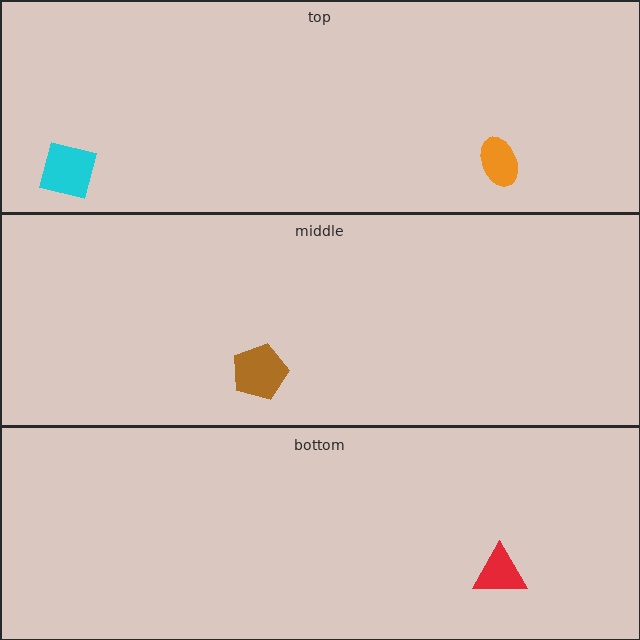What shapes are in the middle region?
The brown pentagon.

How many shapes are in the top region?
2.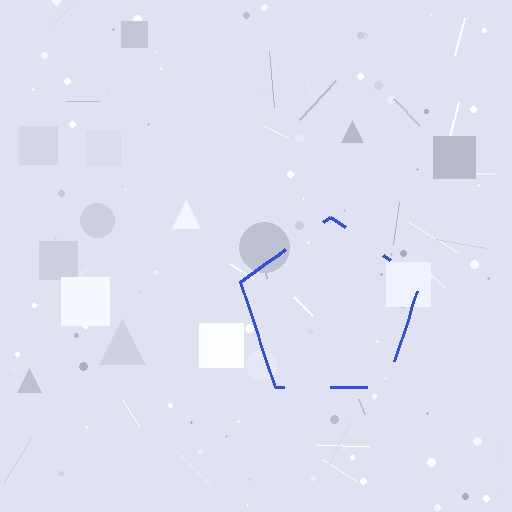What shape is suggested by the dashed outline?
The dashed outline suggests a pentagon.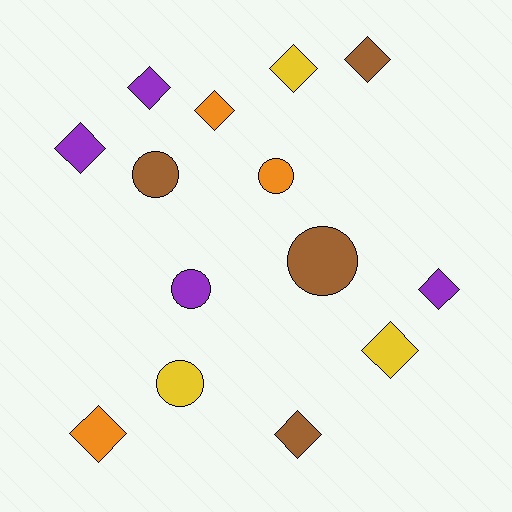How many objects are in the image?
There are 14 objects.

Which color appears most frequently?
Brown, with 4 objects.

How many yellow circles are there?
There is 1 yellow circle.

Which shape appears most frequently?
Diamond, with 9 objects.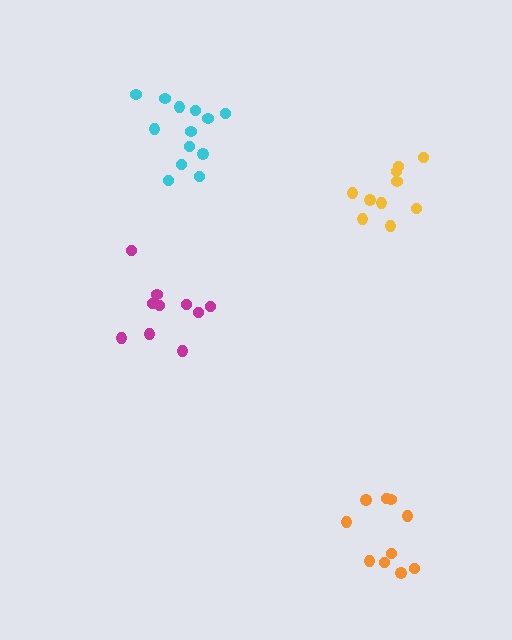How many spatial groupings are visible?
There are 4 spatial groupings.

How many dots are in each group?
Group 1: 10 dots, Group 2: 10 dots, Group 3: 10 dots, Group 4: 13 dots (43 total).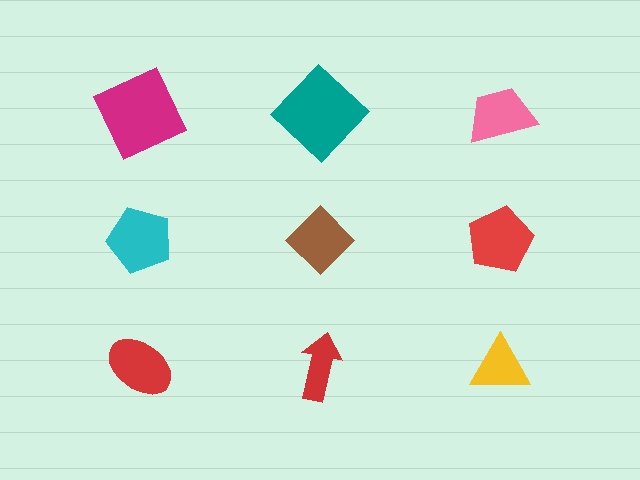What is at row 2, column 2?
A brown diamond.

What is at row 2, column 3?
A red pentagon.